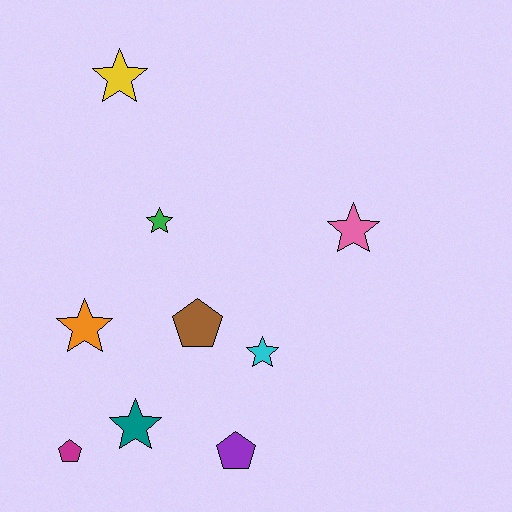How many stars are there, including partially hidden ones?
There are 6 stars.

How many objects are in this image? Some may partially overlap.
There are 9 objects.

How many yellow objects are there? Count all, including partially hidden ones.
There is 1 yellow object.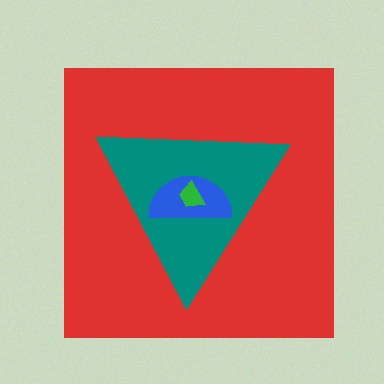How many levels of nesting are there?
4.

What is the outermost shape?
The red square.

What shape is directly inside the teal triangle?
The blue semicircle.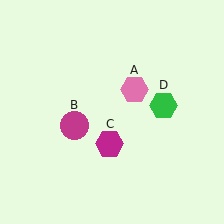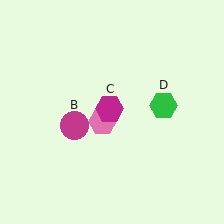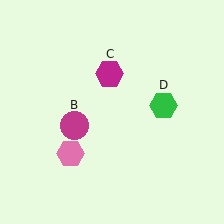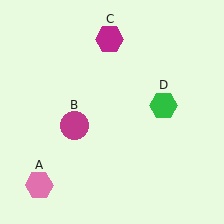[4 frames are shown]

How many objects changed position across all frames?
2 objects changed position: pink hexagon (object A), magenta hexagon (object C).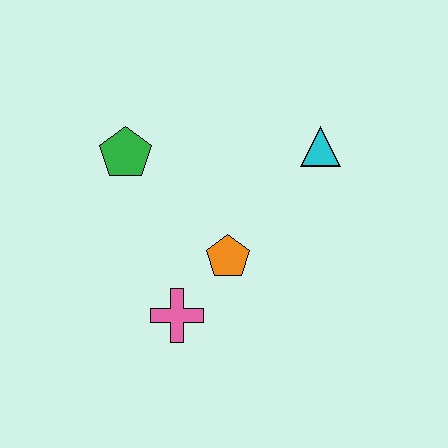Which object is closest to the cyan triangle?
The orange pentagon is closest to the cyan triangle.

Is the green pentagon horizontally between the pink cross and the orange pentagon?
No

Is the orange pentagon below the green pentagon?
Yes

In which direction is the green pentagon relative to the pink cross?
The green pentagon is above the pink cross.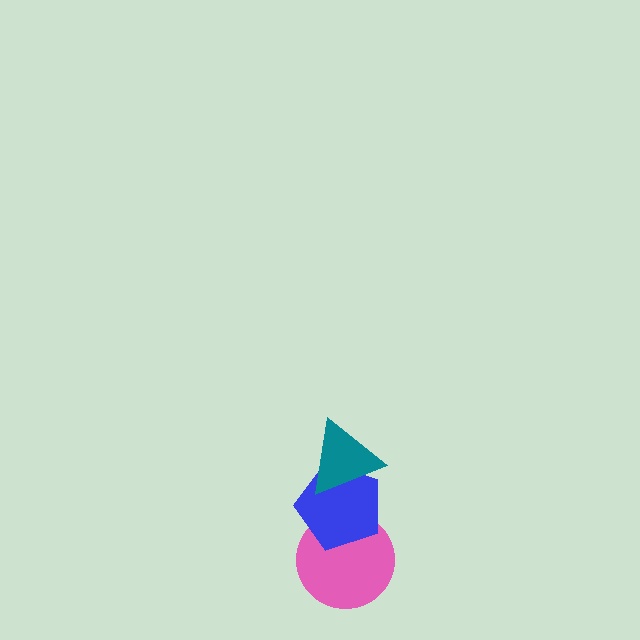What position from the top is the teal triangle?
The teal triangle is 1st from the top.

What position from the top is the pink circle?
The pink circle is 3rd from the top.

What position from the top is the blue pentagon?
The blue pentagon is 2nd from the top.